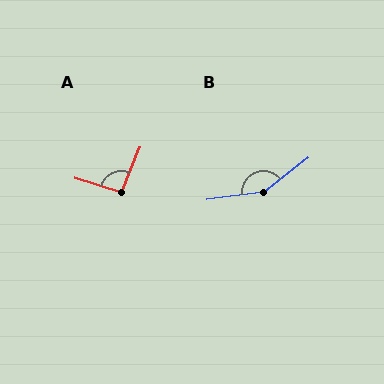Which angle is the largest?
B, at approximately 149 degrees.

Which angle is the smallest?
A, at approximately 95 degrees.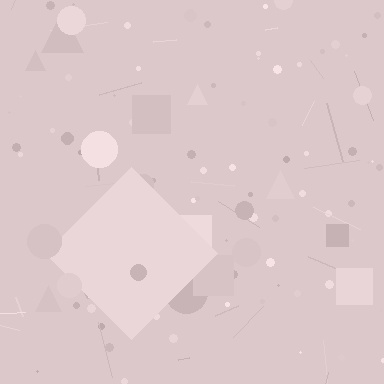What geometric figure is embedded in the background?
A diamond is embedded in the background.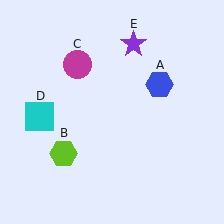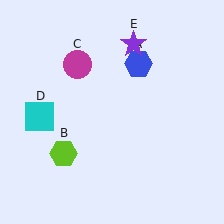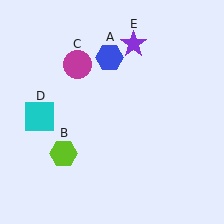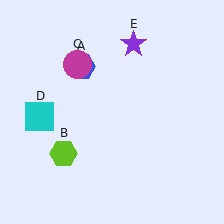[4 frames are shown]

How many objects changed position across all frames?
1 object changed position: blue hexagon (object A).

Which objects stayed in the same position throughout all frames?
Lime hexagon (object B) and magenta circle (object C) and cyan square (object D) and purple star (object E) remained stationary.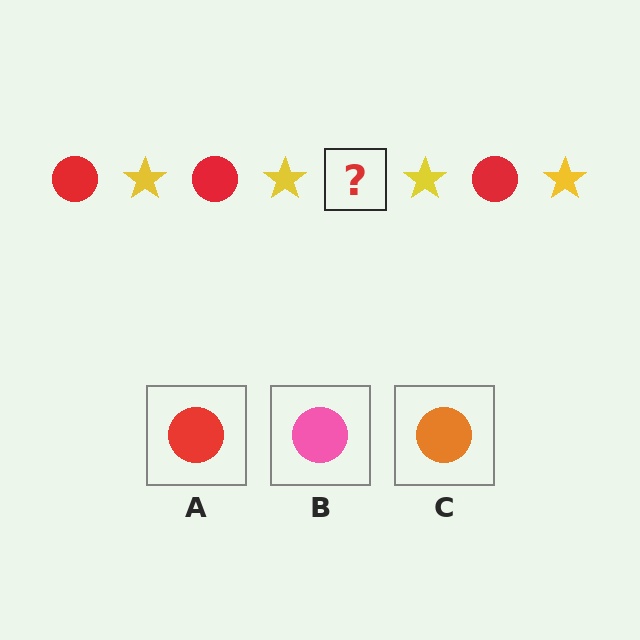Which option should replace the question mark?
Option A.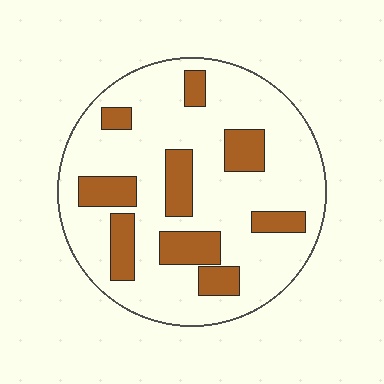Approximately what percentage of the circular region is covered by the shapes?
Approximately 25%.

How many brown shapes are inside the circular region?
9.